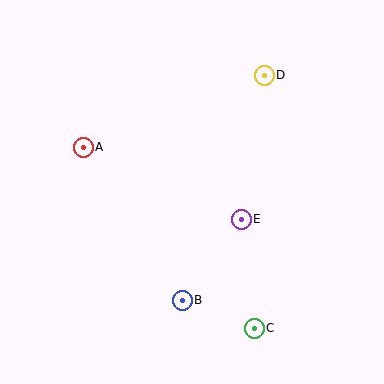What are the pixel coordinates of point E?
Point E is at (241, 219).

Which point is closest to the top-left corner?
Point A is closest to the top-left corner.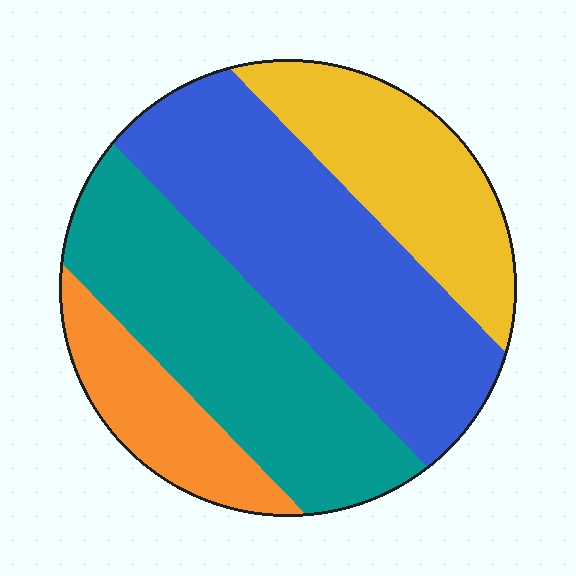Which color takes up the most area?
Blue, at roughly 35%.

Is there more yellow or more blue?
Blue.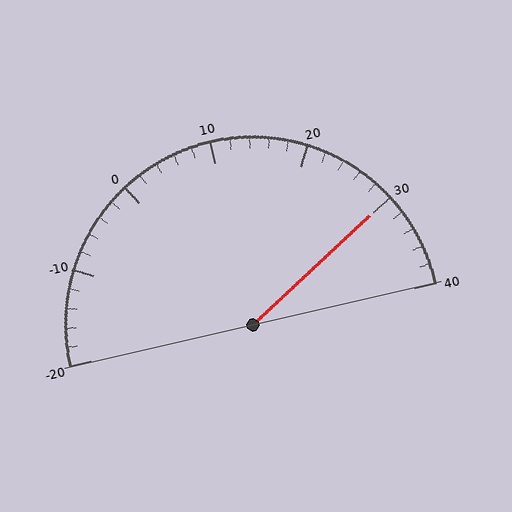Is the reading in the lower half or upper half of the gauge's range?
The reading is in the upper half of the range (-20 to 40).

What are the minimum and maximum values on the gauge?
The gauge ranges from -20 to 40.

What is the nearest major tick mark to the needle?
The nearest major tick mark is 30.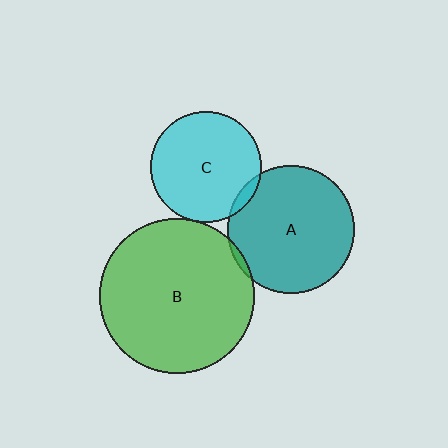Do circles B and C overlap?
Yes.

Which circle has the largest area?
Circle B (green).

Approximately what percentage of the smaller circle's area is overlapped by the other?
Approximately 5%.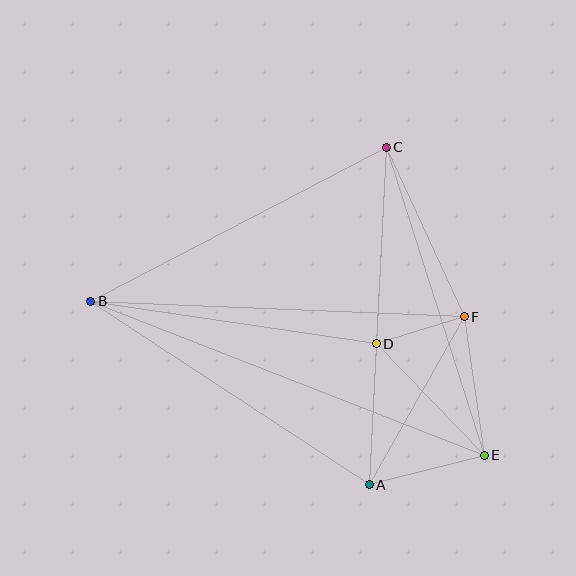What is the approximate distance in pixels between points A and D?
The distance between A and D is approximately 141 pixels.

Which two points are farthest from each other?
Points B and E are farthest from each other.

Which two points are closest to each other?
Points D and F are closest to each other.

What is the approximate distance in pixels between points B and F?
The distance between B and F is approximately 374 pixels.